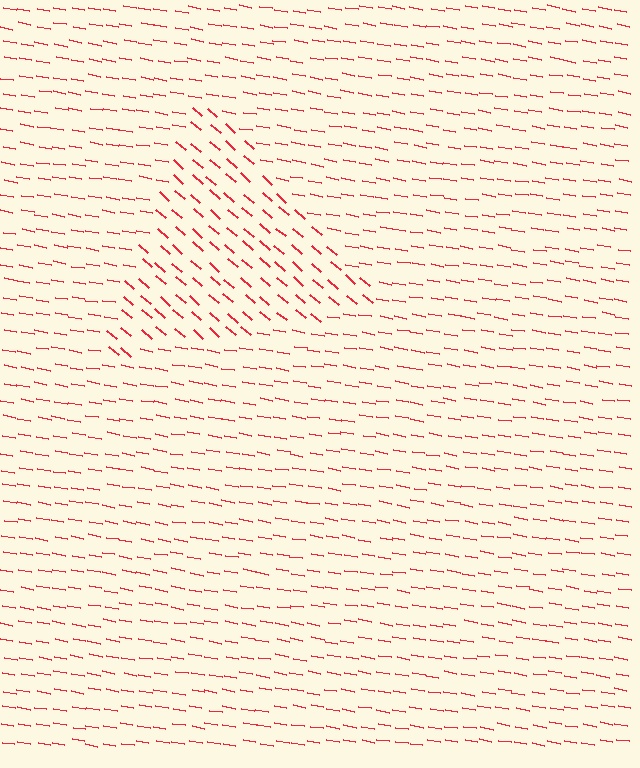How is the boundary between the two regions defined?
The boundary is defined purely by a change in line orientation (approximately 31 degrees difference). All lines are the same color and thickness.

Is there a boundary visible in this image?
Yes, there is a texture boundary formed by a change in line orientation.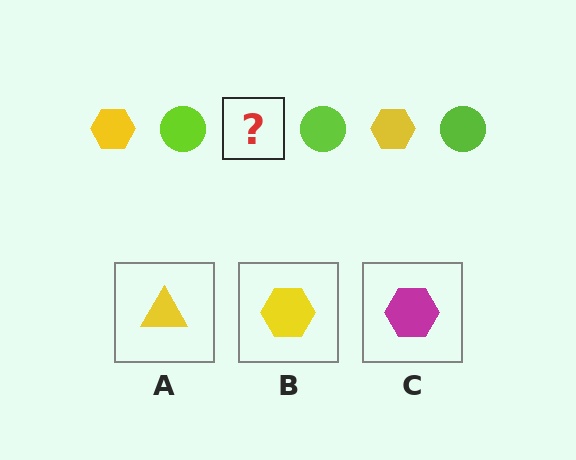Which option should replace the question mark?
Option B.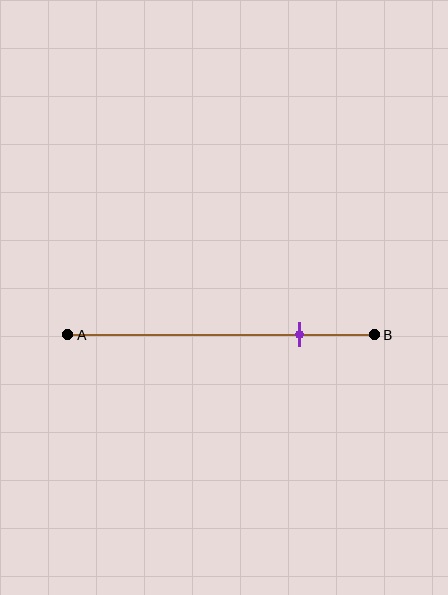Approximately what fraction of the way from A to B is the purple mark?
The purple mark is approximately 75% of the way from A to B.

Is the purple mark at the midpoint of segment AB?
No, the mark is at about 75% from A, not at the 50% midpoint.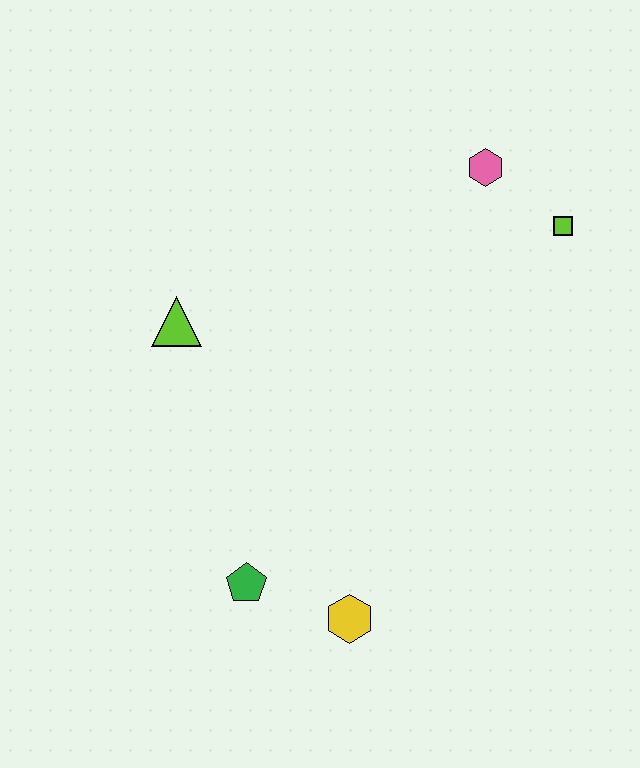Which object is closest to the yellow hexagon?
The green pentagon is closest to the yellow hexagon.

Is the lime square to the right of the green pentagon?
Yes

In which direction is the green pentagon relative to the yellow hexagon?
The green pentagon is to the left of the yellow hexagon.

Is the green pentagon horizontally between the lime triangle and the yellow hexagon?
Yes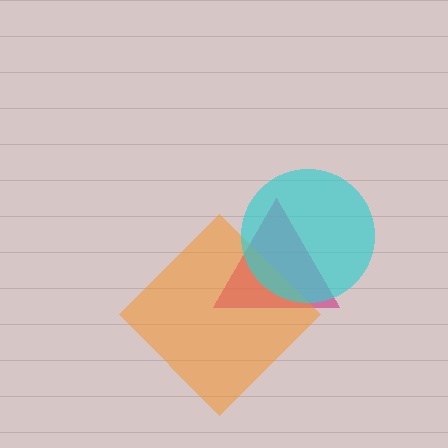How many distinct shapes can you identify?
There are 3 distinct shapes: a magenta triangle, an orange diamond, a cyan circle.